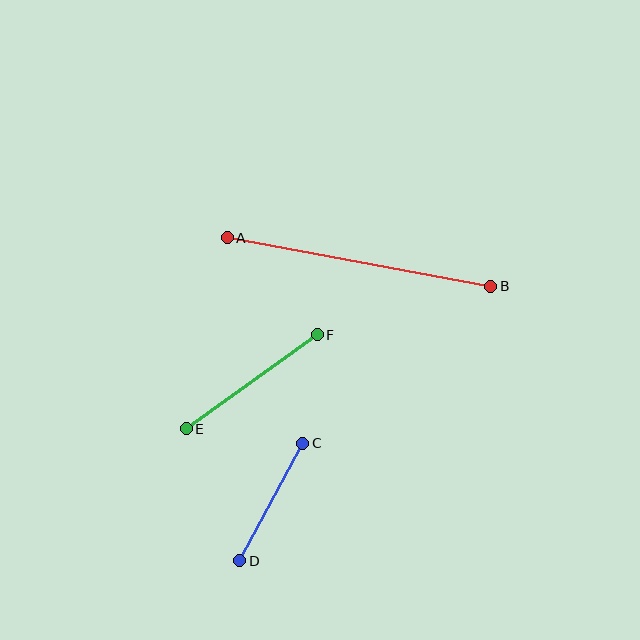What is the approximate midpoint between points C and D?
The midpoint is at approximately (271, 502) pixels.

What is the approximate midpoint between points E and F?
The midpoint is at approximately (252, 382) pixels.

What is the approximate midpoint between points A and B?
The midpoint is at approximately (359, 262) pixels.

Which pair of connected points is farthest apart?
Points A and B are farthest apart.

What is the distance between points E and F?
The distance is approximately 161 pixels.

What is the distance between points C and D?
The distance is approximately 133 pixels.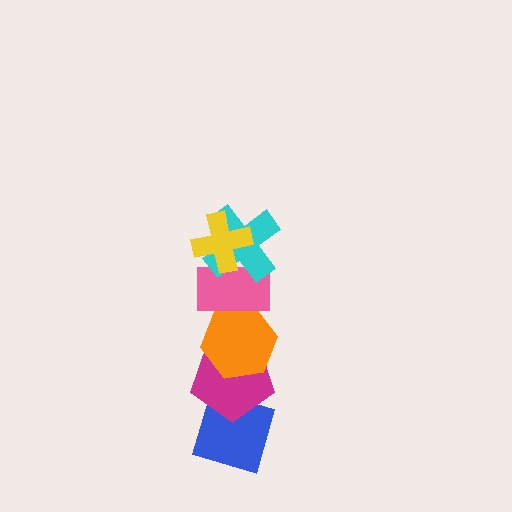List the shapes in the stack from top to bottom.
From top to bottom: the yellow cross, the cyan cross, the pink rectangle, the orange hexagon, the magenta pentagon, the blue diamond.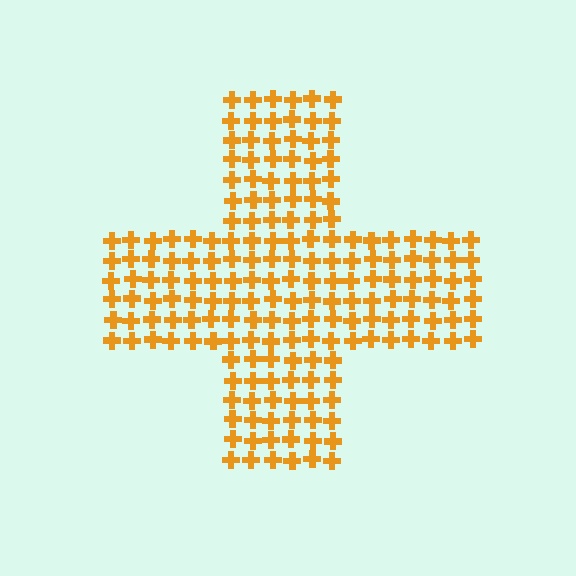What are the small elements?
The small elements are crosses.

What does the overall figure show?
The overall figure shows a cross.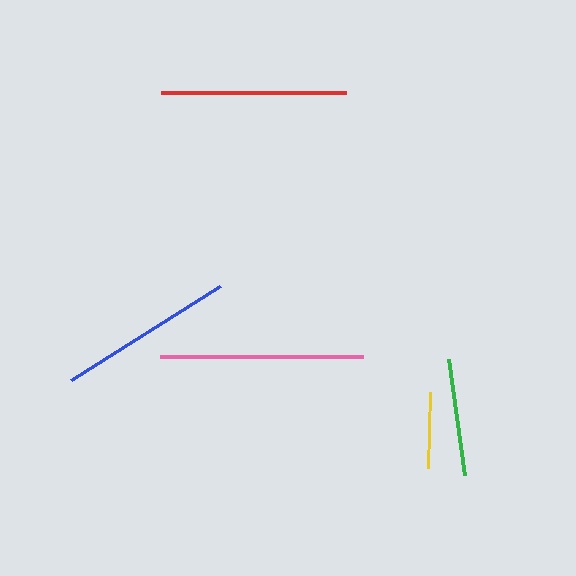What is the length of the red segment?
The red segment is approximately 185 pixels long.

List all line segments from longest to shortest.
From longest to shortest: pink, red, blue, green, yellow.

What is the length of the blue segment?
The blue segment is approximately 177 pixels long.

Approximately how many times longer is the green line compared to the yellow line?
The green line is approximately 1.5 times the length of the yellow line.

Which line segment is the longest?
The pink line is the longest at approximately 203 pixels.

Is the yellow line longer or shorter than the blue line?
The blue line is longer than the yellow line.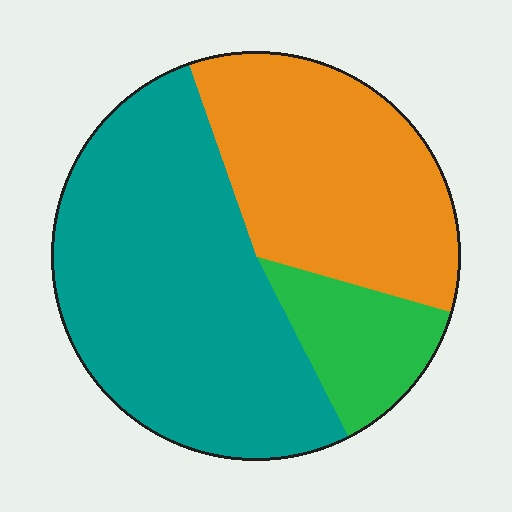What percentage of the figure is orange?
Orange covers 35% of the figure.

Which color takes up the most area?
Teal, at roughly 50%.